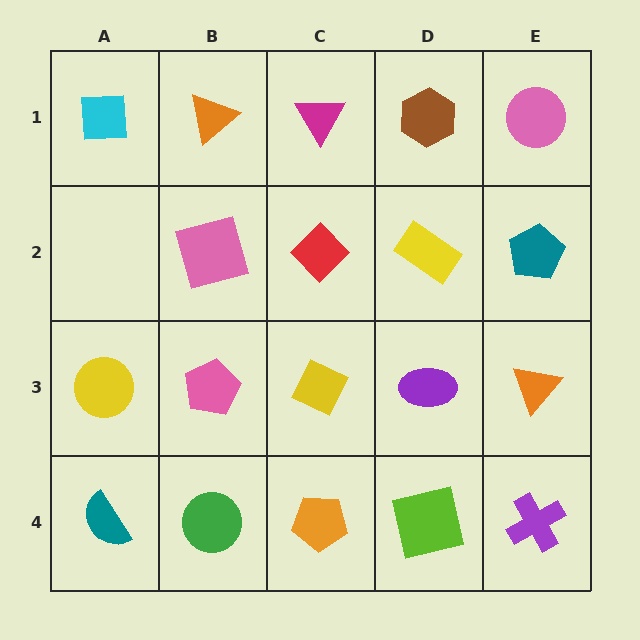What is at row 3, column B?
A pink pentagon.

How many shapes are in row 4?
5 shapes.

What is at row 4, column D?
A lime square.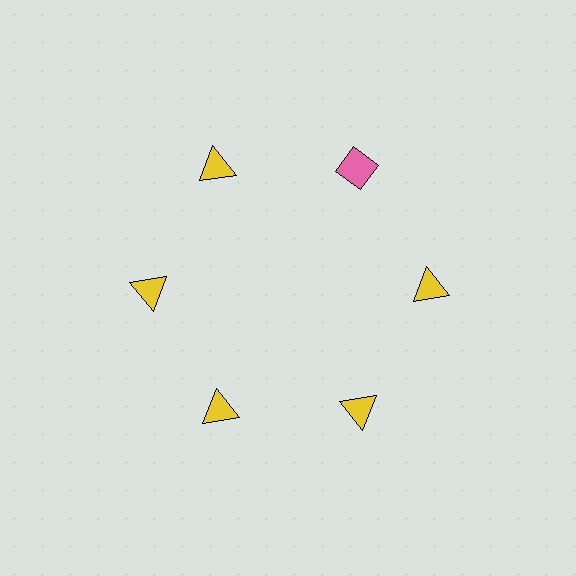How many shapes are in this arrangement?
There are 6 shapes arranged in a ring pattern.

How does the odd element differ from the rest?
It differs in both color (pink instead of yellow) and shape (diamond instead of triangle).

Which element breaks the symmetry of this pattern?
The pink diamond at roughly the 1 o'clock position breaks the symmetry. All other shapes are yellow triangles.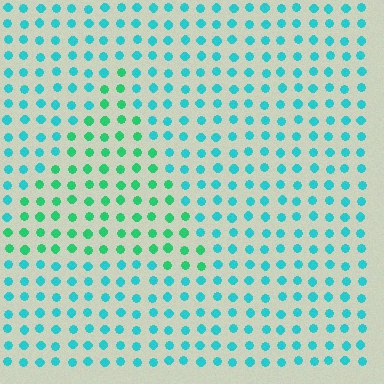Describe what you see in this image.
The image is filled with small cyan elements in a uniform arrangement. A triangle-shaped region is visible where the elements are tinted to a slightly different hue, forming a subtle color boundary.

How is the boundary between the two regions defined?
The boundary is defined purely by a slight shift in hue (about 35 degrees). Spacing, size, and orientation are identical on both sides.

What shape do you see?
I see a triangle.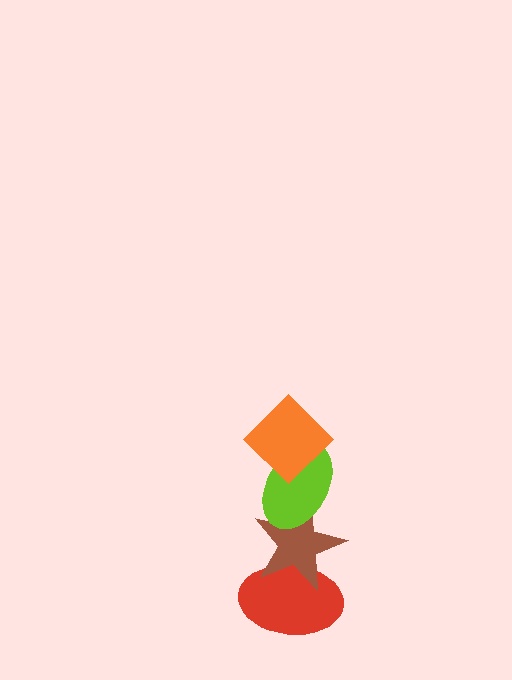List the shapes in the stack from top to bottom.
From top to bottom: the orange diamond, the lime ellipse, the brown star, the red ellipse.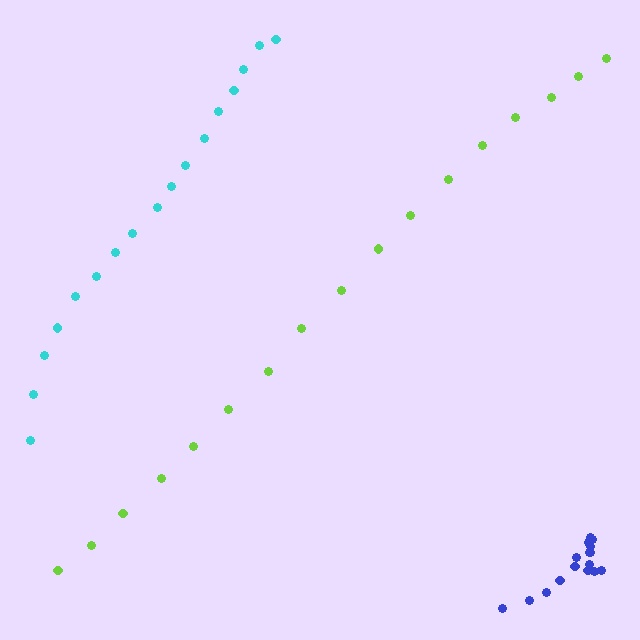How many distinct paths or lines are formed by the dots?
There are 3 distinct paths.